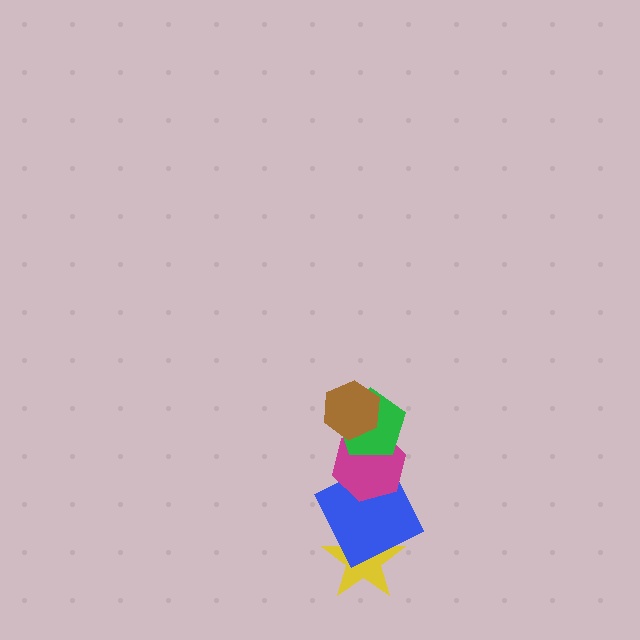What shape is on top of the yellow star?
The blue square is on top of the yellow star.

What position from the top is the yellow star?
The yellow star is 5th from the top.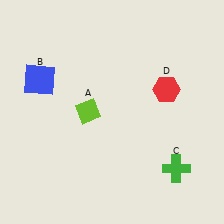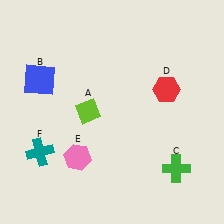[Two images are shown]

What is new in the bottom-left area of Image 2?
A pink hexagon (E) was added in the bottom-left area of Image 2.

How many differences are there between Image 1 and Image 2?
There are 2 differences between the two images.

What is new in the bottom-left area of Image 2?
A teal cross (F) was added in the bottom-left area of Image 2.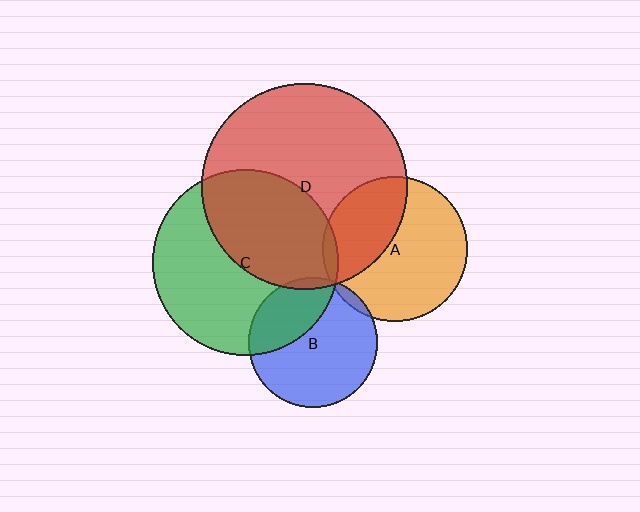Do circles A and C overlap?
Yes.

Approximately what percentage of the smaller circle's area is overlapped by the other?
Approximately 5%.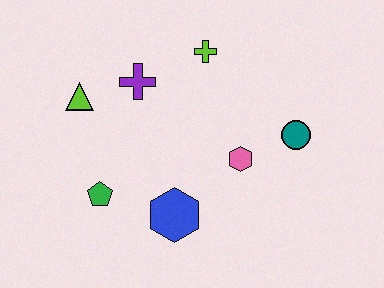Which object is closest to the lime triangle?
The purple cross is closest to the lime triangle.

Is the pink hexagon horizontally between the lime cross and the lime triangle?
No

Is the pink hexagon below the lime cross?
Yes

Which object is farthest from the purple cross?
The teal circle is farthest from the purple cross.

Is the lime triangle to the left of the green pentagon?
Yes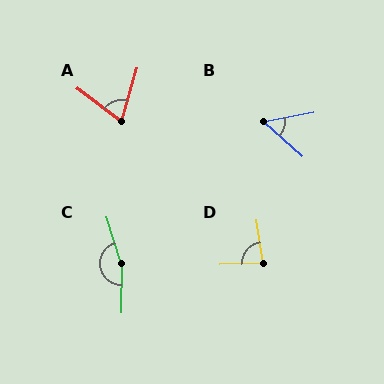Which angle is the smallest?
B, at approximately 53 degrees.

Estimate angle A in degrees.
Approximately 69 degrees.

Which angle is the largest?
C, at approximately 163 degrees.